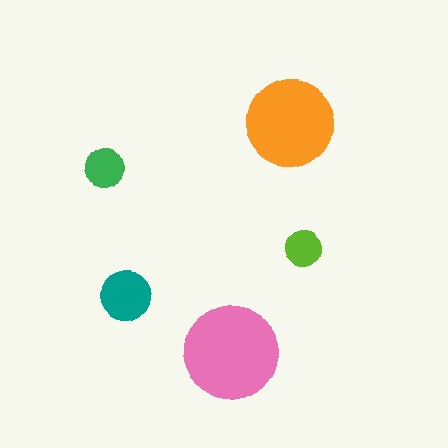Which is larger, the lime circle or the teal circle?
The teal one.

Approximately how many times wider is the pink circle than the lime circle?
About 2.5 times wider.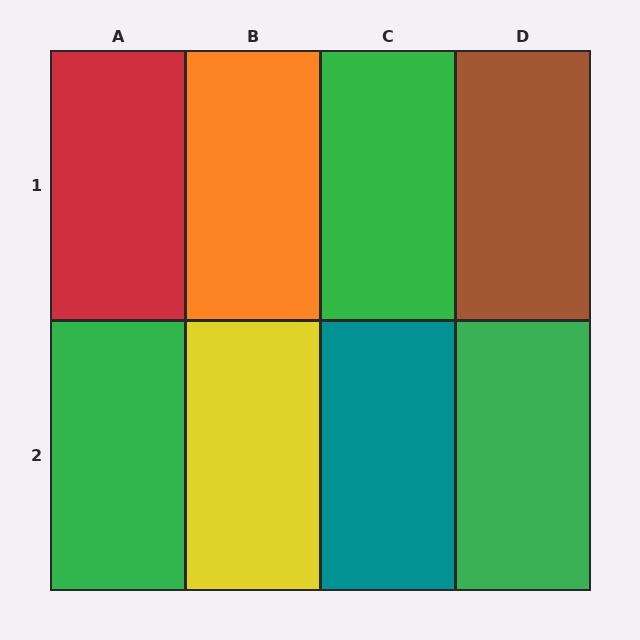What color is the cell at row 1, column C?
Green.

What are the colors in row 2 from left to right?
Green, yellow, teal, green.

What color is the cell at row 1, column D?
Brown.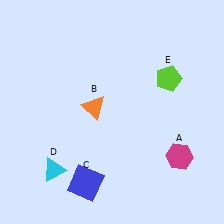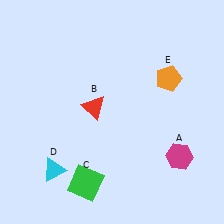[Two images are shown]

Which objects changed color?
B changed from orange to red. C changed from blue to green. E changed from lime to orange.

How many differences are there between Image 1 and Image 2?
There are 3 differences between the two images.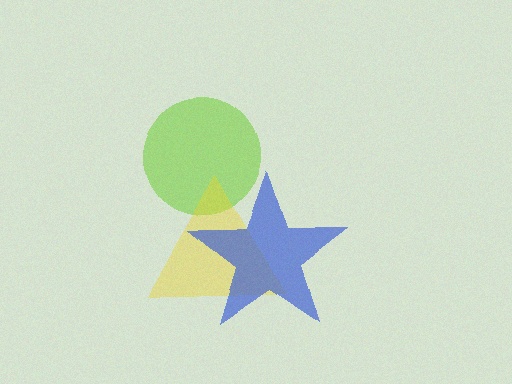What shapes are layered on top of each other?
The layered shapes are: a lime circle, a yellow triangle, a blue star.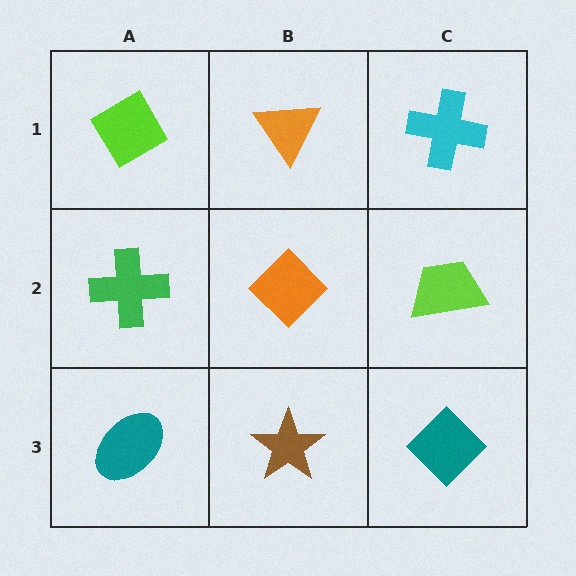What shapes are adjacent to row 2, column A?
A lime diamond (row 1, column A), a teal ellipse (row 3, column A), an orange diamond (row 2, column B).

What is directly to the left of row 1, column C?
An orange triangle.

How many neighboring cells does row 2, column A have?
3.